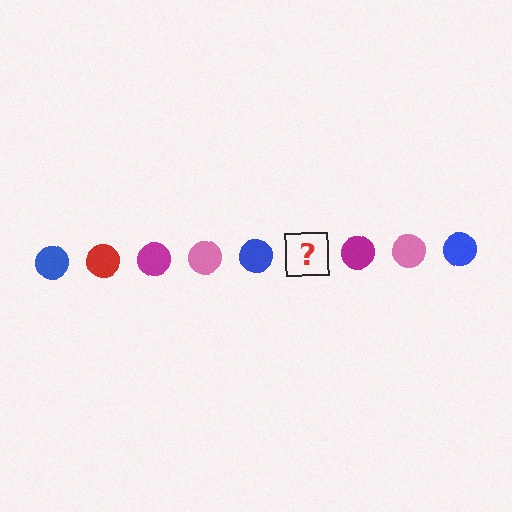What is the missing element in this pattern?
The missing element is a red circle.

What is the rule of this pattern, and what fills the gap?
The rule is that the pattern cycles through blue, red, magenta, pink circles. The gap should be filled with a red circle.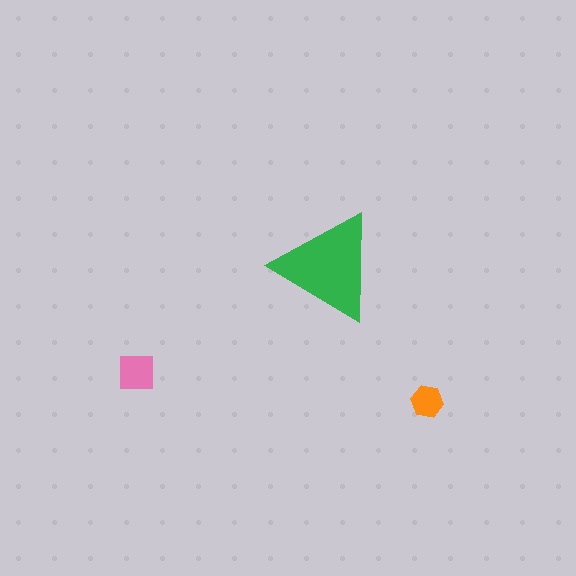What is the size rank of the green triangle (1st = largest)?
1st.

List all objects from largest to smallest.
The green triangle, the pink square, the orange hexagon.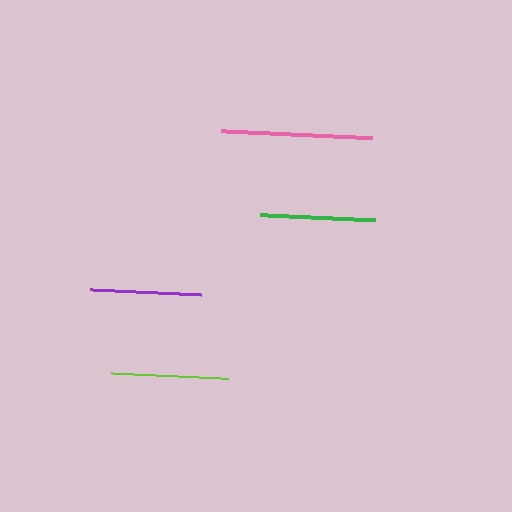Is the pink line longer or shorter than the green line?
The pink line is longer than the green line.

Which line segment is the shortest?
The purple line is the shortest at approximately 111 pixels.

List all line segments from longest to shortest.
From longest to shortest: pink, lime, green, purple.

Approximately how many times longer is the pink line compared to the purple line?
The pink line is approximately 1.4 times the length of the purple line.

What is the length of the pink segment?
The pink segment is approximately 152 pixels long.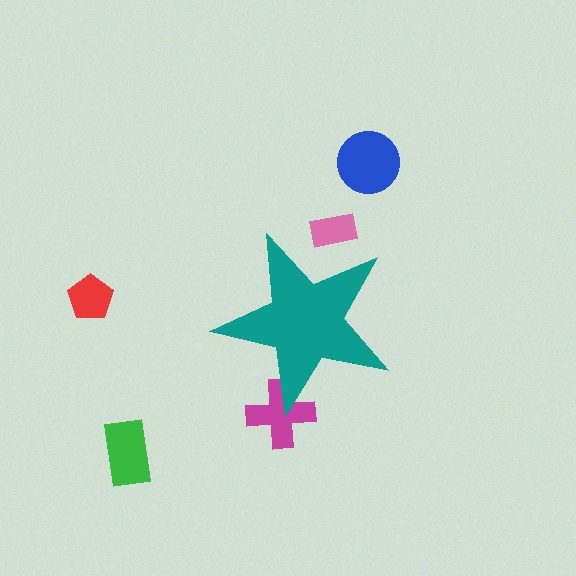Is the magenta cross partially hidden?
Yes, the magenta cross is partially hidden behind the teal star.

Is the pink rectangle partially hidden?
Yes, the pink rectangle is partially hidden behind the teal star.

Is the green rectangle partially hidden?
No, the green rectangle is fully visible.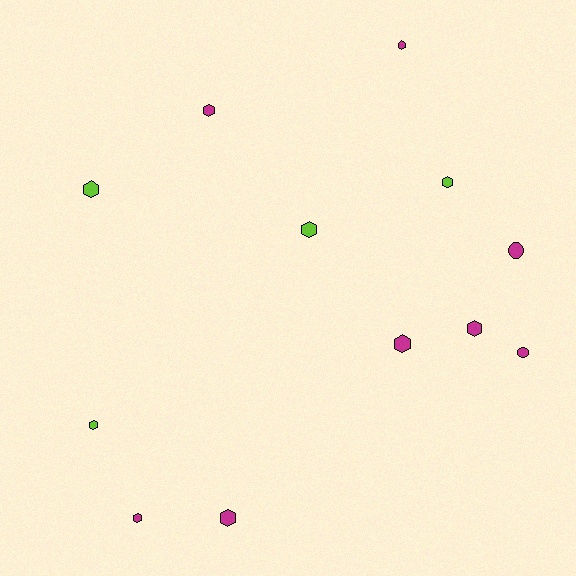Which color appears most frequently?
Magenta, with 8 objects.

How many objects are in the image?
There are 12 objects.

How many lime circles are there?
There are no lime circles.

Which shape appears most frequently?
Hexagon, with 10 objects.